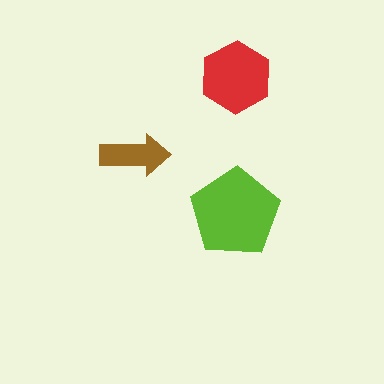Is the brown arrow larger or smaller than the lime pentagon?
Smaller.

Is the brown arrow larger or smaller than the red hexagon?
Smaller.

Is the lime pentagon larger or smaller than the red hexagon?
Larger.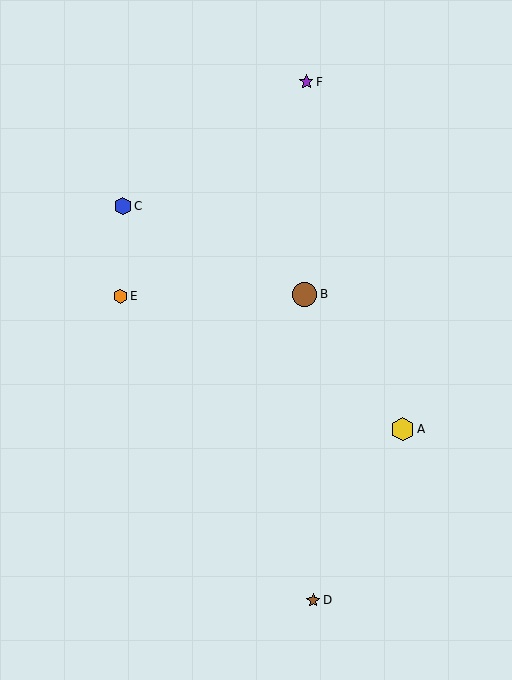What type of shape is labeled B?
Shape B is a brown circle.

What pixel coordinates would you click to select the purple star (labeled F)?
Click at (306, 82) to select the purple star F.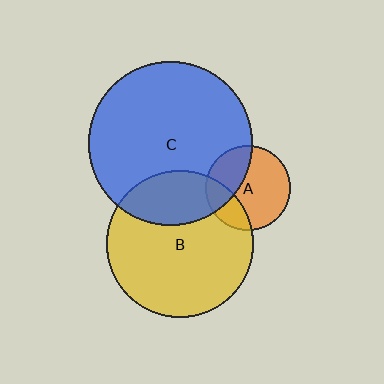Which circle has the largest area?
Circle C (blue).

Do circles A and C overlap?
Yes.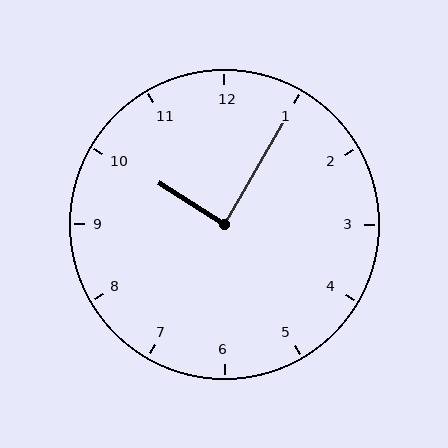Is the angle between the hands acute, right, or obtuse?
It is right.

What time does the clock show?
10:05.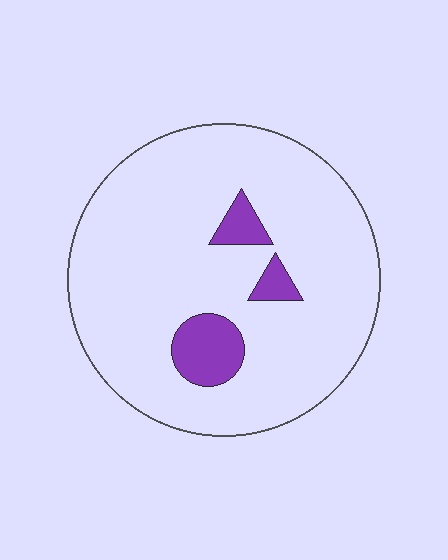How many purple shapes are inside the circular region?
3.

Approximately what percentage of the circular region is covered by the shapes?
Approximately 10%.